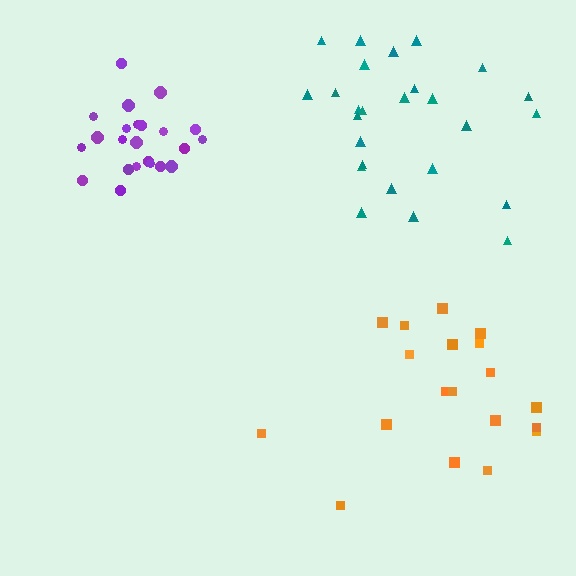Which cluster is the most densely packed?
Purple.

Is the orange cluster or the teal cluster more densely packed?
Teal.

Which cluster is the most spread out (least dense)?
Orange.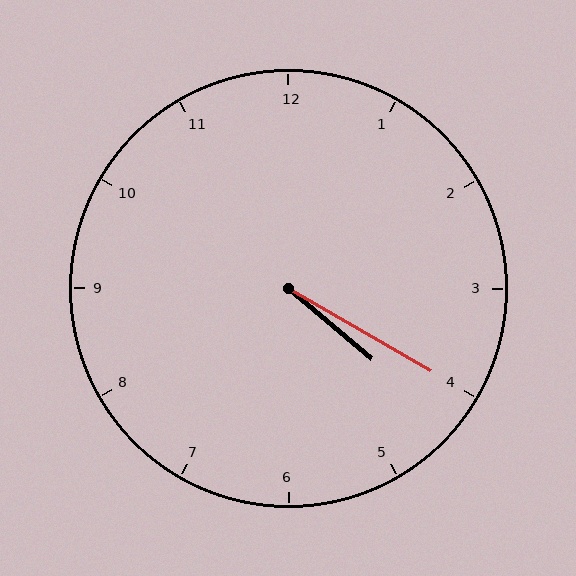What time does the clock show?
4:20.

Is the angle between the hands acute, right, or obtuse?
It is acute.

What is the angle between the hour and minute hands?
Approximately 10 degrees.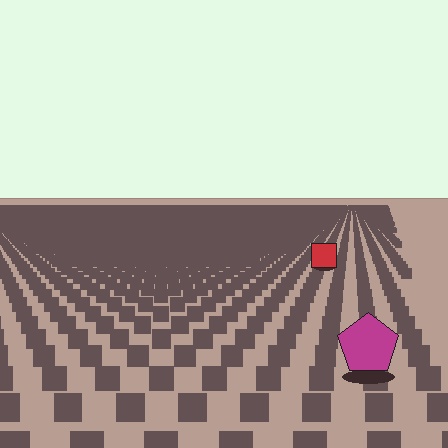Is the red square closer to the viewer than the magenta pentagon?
No. The magenta pentagon is closer — you can tell from the texture gradient: the ground texture is coarser near it.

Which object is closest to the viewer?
The magenta pentagon is closest. The texture marks near it are larger and more spread out.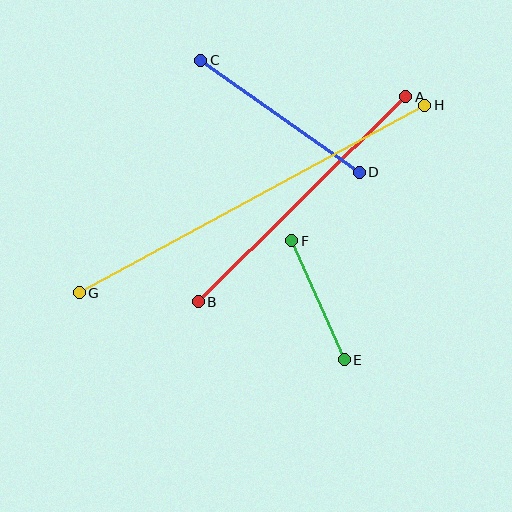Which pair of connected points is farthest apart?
Points G and H are farthest apart.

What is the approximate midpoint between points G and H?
The midpoint is at approximately (252, 199) pixels.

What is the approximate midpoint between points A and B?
The midpoint is at approximately (302, 199) pixels.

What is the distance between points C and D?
The distance is approximately 194 pixels.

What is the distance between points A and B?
The distance is approximately 291 pixels.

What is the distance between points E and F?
The distance is approximately 130 pixels.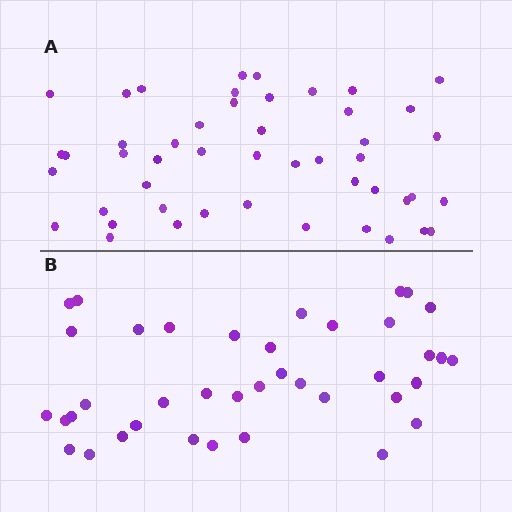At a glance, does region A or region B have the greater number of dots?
Region A (the top region) has more dots.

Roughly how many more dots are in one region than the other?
Region A has roughly 8 or so more dots than region B.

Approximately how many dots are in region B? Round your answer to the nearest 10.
About 40 dots. (The exact count is 39, which rounds to 40.)